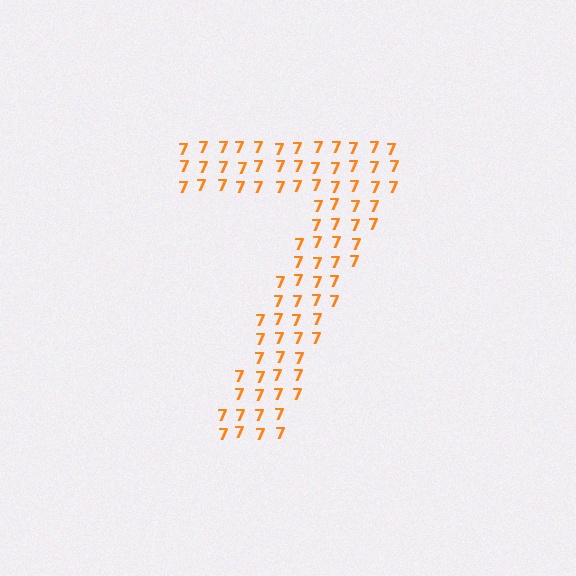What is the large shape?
The large shape is the digit 7.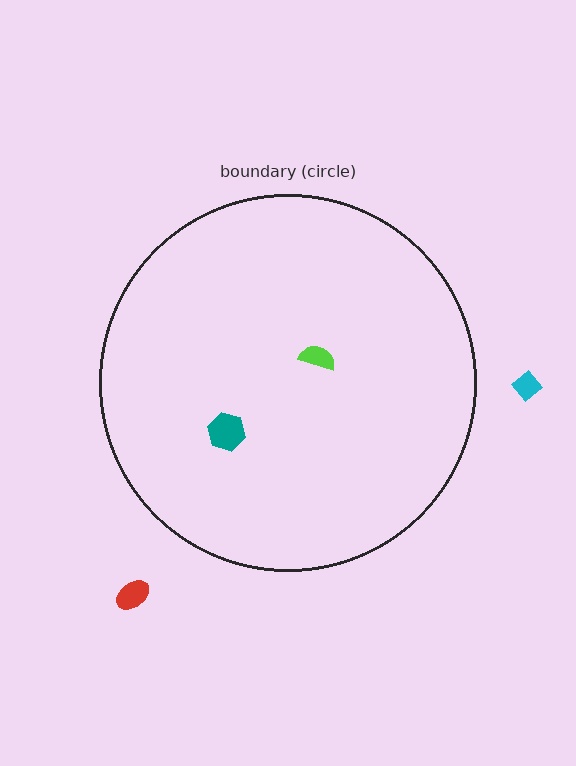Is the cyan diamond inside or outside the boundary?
Outside.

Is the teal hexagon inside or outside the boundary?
Inside.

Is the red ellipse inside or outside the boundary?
Outside.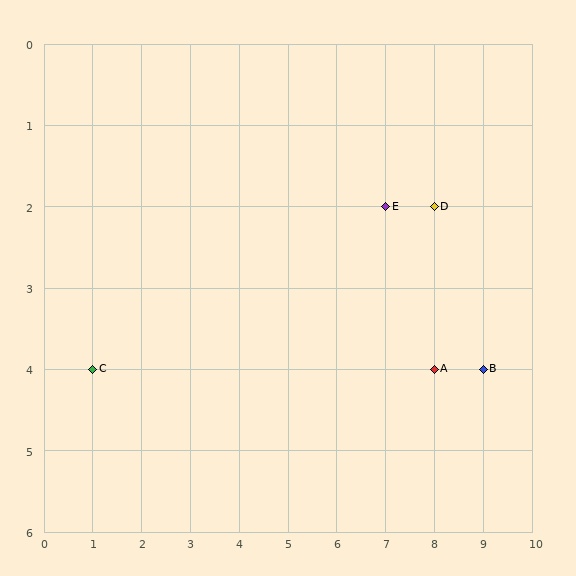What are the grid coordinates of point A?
Point A is at grid coordinates (8, 4).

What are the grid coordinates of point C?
Point C is at grid coordinates (1, 4).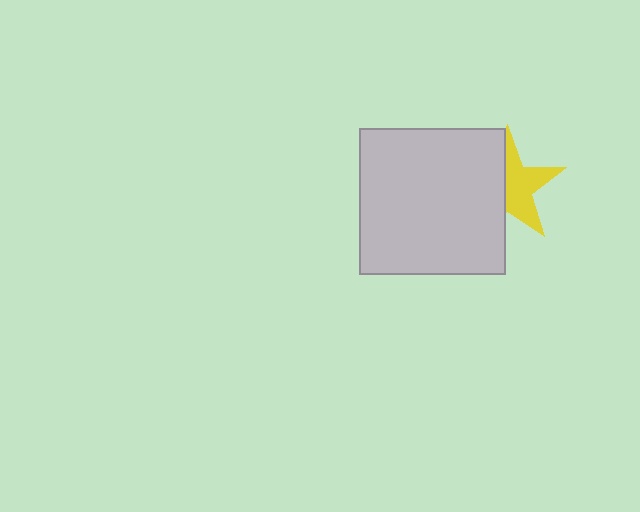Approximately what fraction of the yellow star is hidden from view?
Roughly 45% of the yellow star is hidden behind the light gray square.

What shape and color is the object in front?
The object in front is a light gray square.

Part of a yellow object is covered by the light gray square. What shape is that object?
It is a star.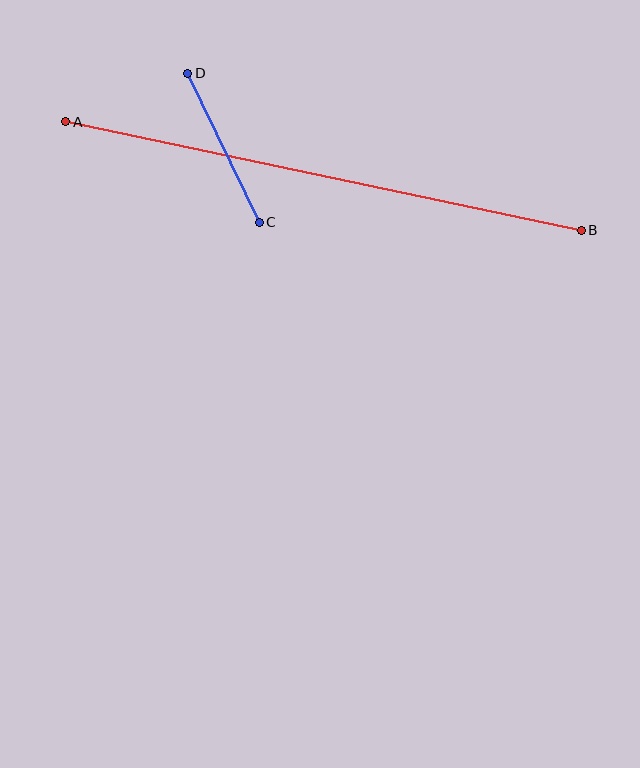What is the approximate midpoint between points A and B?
The midpoint is at approximately (324, 176) pixels.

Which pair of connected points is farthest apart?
Points A and B are farthest apart.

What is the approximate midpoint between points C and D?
The midpoint is at approximately (223, 148) pixels.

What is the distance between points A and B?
The distance is approximately 527 pixels.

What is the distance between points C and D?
The distance is approximately 165 pixels.